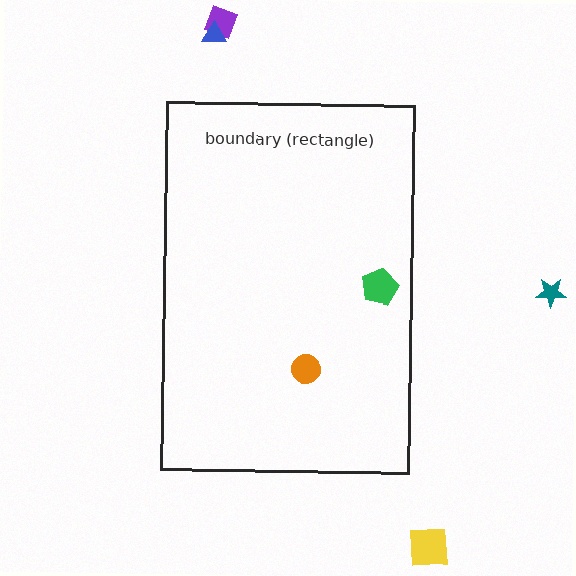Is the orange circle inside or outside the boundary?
Inside.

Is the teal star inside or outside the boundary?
Outside.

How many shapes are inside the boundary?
2 inside, 4 outside.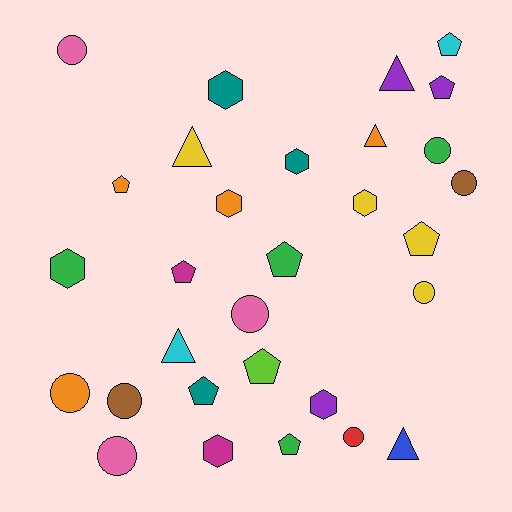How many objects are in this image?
There are 30 objects.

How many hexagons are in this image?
There are 7 hexagons.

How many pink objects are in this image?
There are 3 pink objects.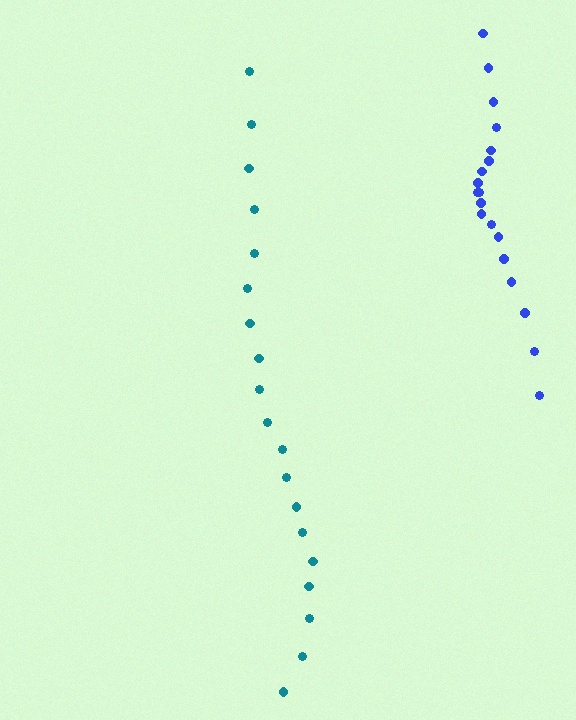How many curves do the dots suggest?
There are 2 distinct paths.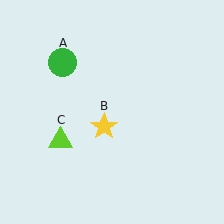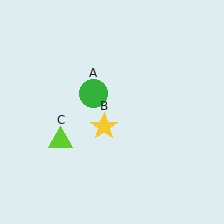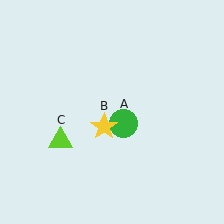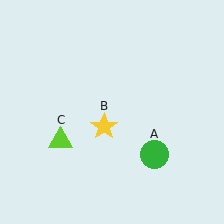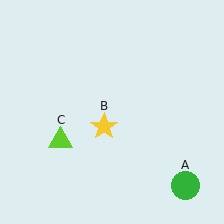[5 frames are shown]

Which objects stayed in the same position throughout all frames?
Yellow star (object B) and lime triangle (object C) remained stationary.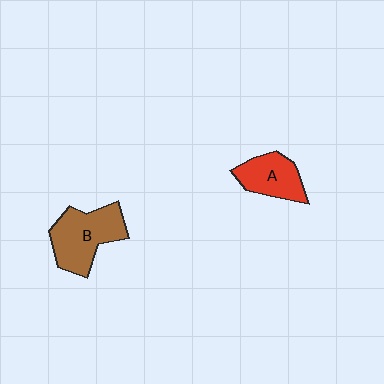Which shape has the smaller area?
Shape A (red).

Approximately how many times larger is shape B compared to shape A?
Approximately 1.4 times.